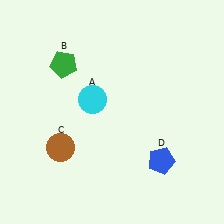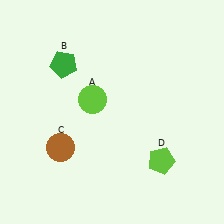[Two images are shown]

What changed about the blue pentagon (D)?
In Image 1, D is blue. In Image 2, it changed to lime.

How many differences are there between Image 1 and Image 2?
There are 2 differences between the two images.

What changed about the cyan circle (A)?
In Image 1, A is cyan. In Image 2, it changed to lime.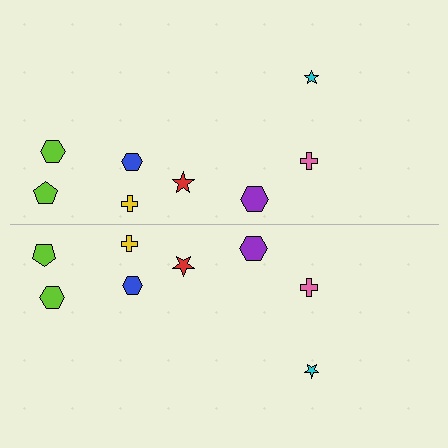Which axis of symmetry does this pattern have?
The pattern has a horizontal axis of symmetry running through the center of the image.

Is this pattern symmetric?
Yes, this pattern has bilateral (reflection) symmetry.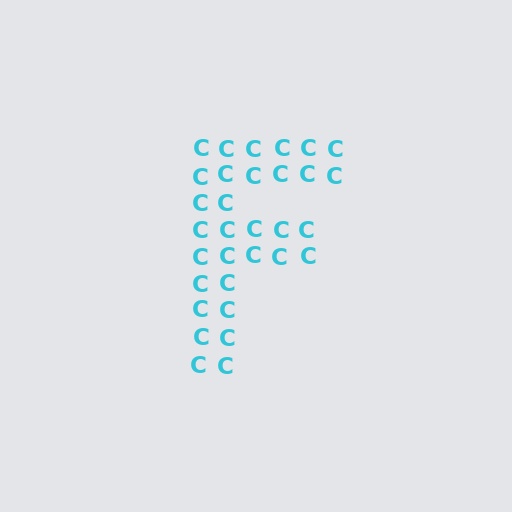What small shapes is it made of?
It is made of small letter C's.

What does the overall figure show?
The overall figure shows the letter F.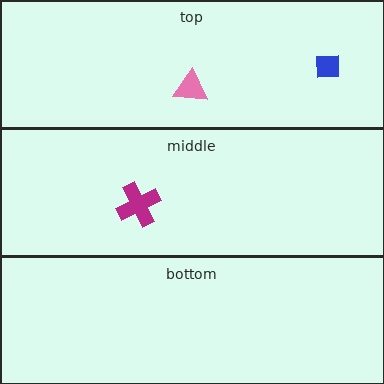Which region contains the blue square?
The top region.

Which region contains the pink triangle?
The top region.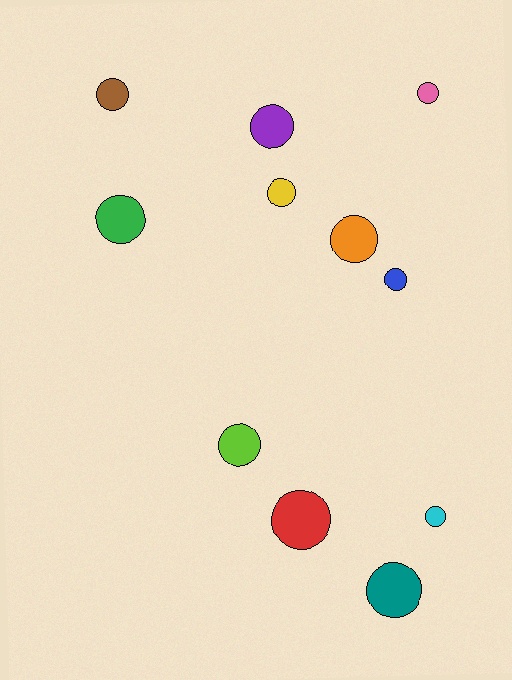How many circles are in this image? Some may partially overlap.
There are 11 circles.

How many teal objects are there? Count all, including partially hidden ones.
There is 1 teal object.